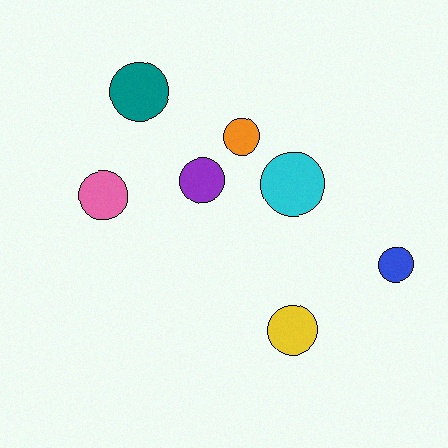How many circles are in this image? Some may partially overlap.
There are 7 circles.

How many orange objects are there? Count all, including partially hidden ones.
There is 1 orange object.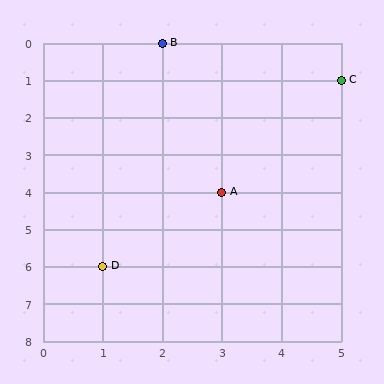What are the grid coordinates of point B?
Point B is at grid coordinates (2, 0).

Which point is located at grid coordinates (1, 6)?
Point D is at (1, 6).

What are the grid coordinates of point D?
Point D is at grid coordinates (1, 6).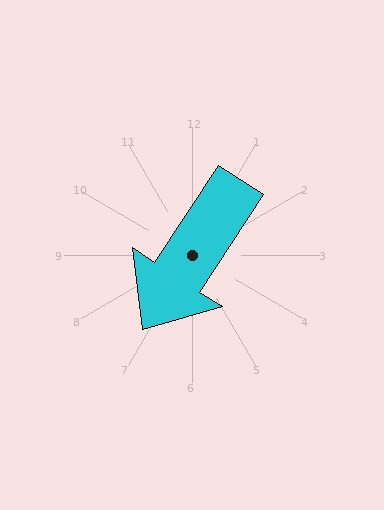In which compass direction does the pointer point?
Southwest.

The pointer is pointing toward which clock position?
Roughly 7 o'clock.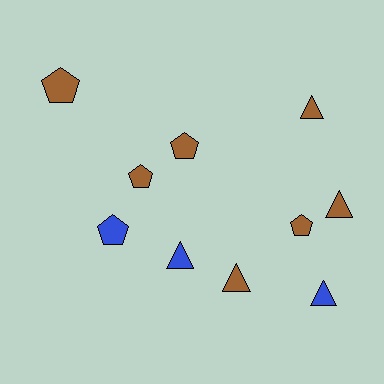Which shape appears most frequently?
Triangle, with 5 objects.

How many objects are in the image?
There are 10 objects.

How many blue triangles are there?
There are 2 blue triangles.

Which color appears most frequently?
Brown, with 7 objects.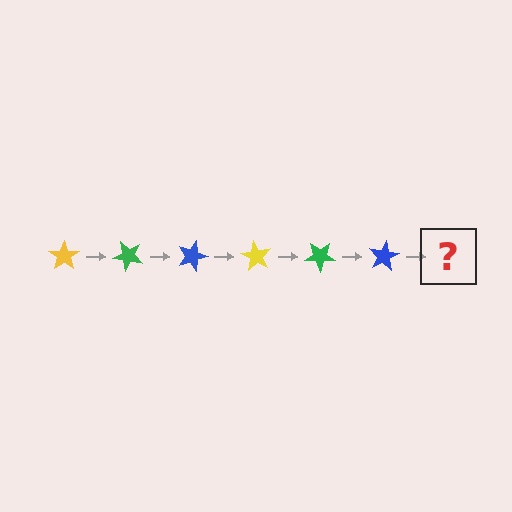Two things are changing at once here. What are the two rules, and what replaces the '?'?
The two rules are that it rotates 45 degrees each step and the color cycles through yellow, green, and blue. The '?' should be a yellow star, rotated 270 degrees from the start.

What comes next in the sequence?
The next element should be a yellow star, rotated 270 degrees from the start.